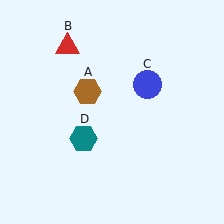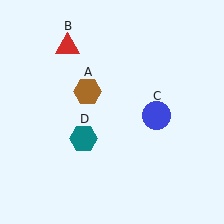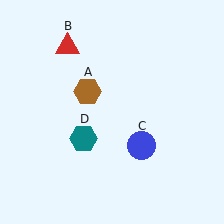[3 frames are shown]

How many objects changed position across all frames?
1 object changed position: blue circle (object C).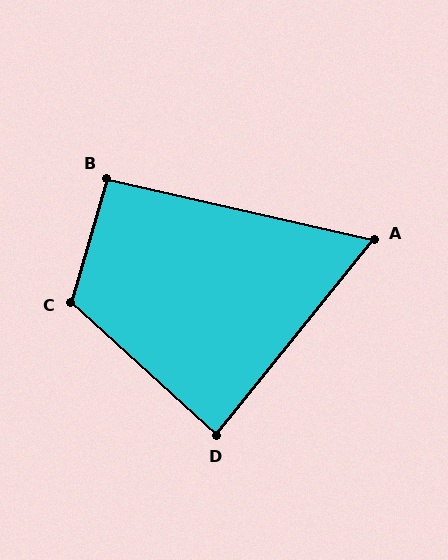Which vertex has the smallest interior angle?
A, at approximately 64 degrees.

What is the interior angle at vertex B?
Approximately 93 degrees (approximately right).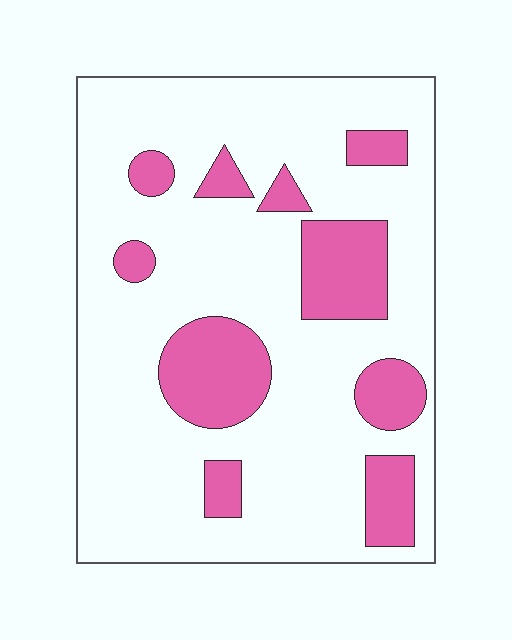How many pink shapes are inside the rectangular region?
10.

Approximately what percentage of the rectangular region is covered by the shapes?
Approximately 20%.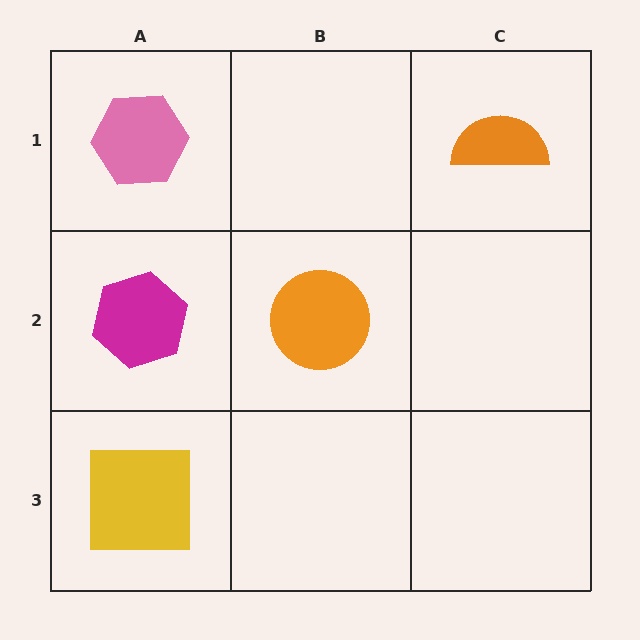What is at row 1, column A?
A pink hexagon.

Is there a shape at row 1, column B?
No, that cell is empty.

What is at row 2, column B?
An orange circle.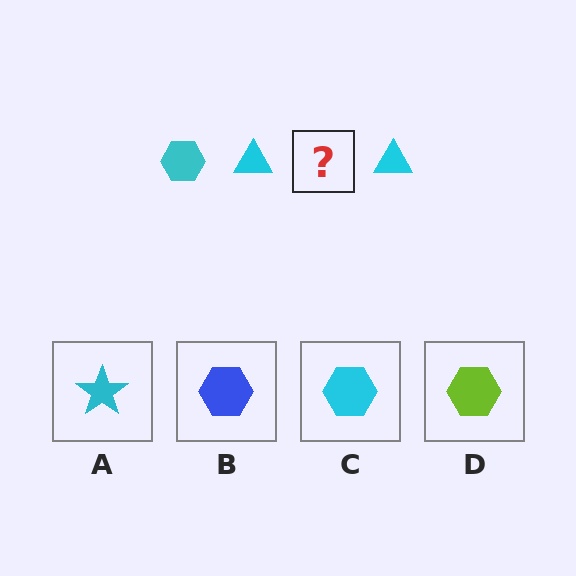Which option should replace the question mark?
Option C.